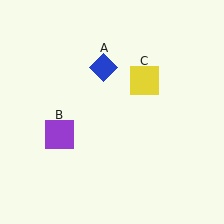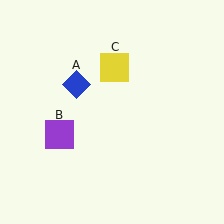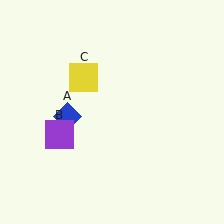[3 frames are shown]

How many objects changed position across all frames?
2 objects changed position: blue diamond (object A), yellow square (object C).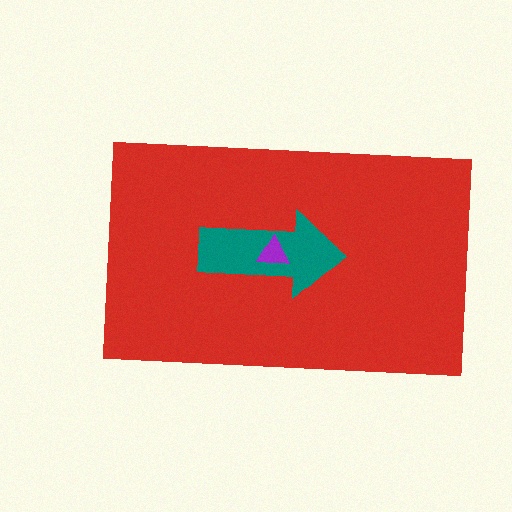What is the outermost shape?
The red rectangle.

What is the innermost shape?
The purple triangle.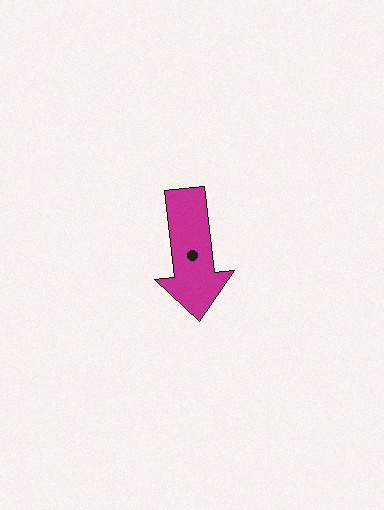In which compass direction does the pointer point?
South.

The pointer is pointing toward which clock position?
Roughly 6 o'clock.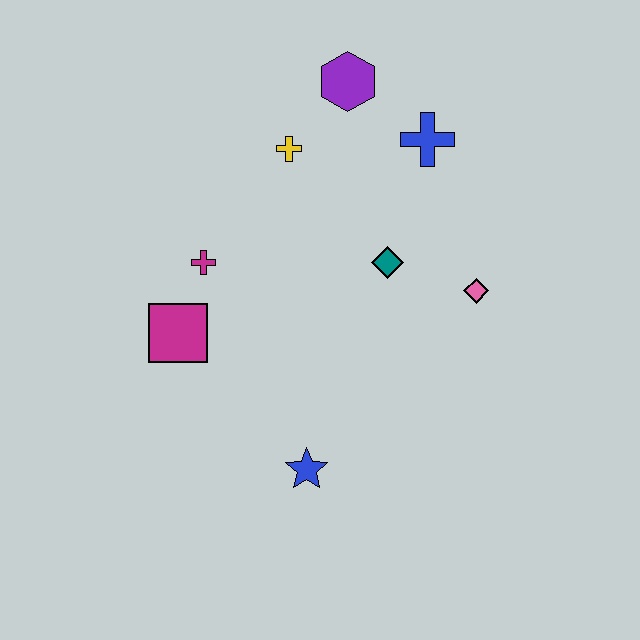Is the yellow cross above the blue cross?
No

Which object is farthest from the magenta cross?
The pink diamond is farthest from the magenta cross.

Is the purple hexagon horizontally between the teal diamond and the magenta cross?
Yes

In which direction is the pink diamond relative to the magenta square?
The pink diamond is to the right of the magenta square.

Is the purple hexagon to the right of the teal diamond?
No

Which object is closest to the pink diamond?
The teal diamond is closest to the pink diamond.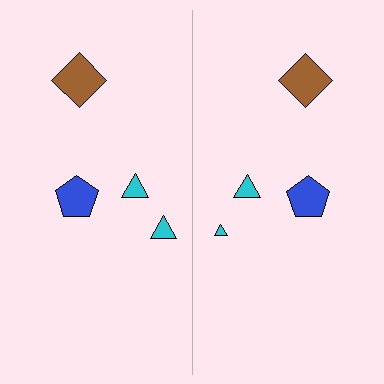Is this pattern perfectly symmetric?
No, the pattern is not perfectly symmetric. The cyan triangle on the right side has a different size than its mirror counterpart.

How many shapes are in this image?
There are 8 shapes in this image.